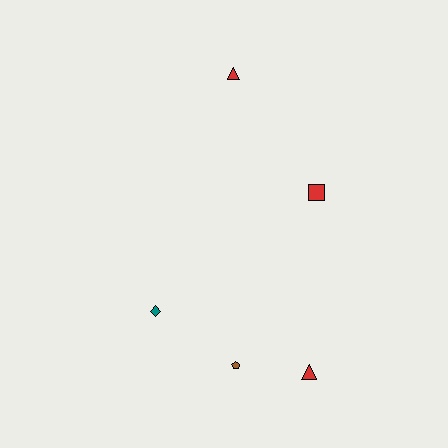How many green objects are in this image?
There are no green objects.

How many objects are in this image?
There are 5 objects.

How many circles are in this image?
There are no circles.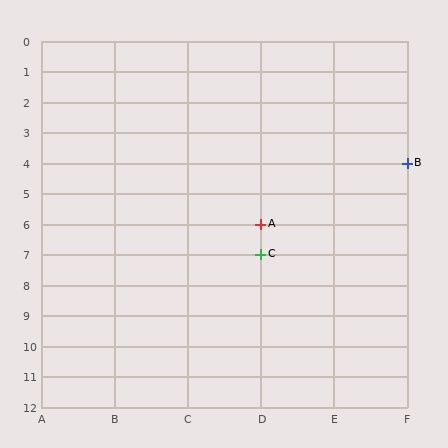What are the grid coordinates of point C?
Point C is at grid coordinates (D, 7).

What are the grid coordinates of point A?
Point A is at grid coordinates (D, 6).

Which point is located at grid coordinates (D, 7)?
Point C is at (D, 7).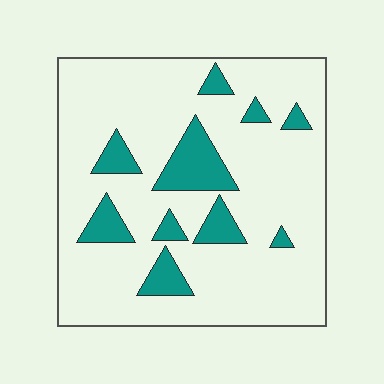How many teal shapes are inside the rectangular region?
10.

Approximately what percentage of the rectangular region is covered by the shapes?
Approximately 15%.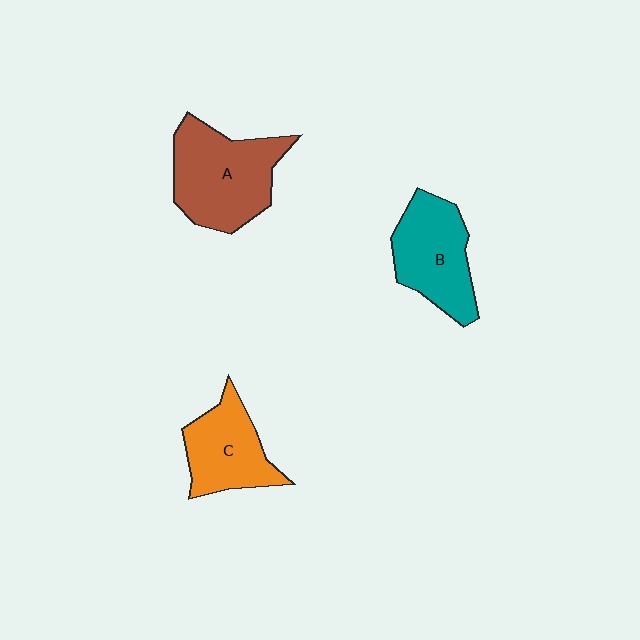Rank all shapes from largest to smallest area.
From largest to smallest: A (brown), B (teal), C (orange).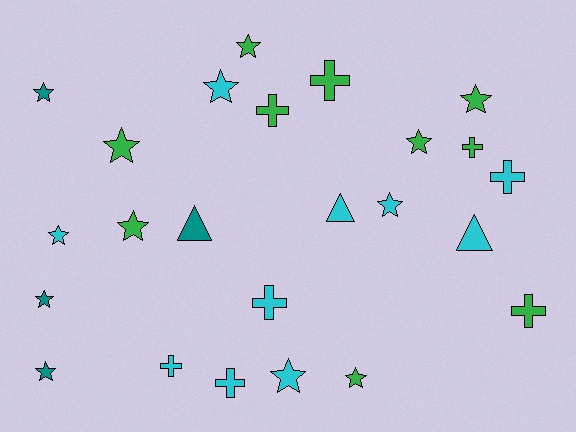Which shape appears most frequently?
Star, with 13 objects.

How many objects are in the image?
There are 24 objects.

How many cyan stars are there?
There are 4 cyan stars.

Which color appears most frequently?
Green, with 10 objects.